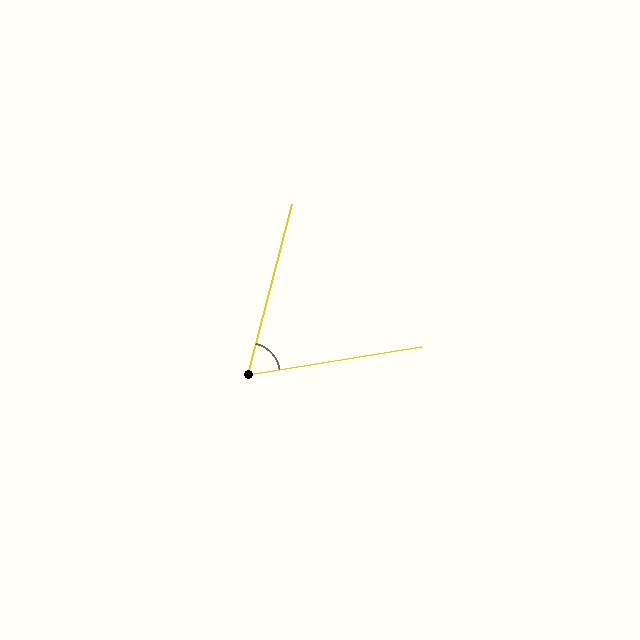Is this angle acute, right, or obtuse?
It is acute.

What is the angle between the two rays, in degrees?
Approximately 66 degrees.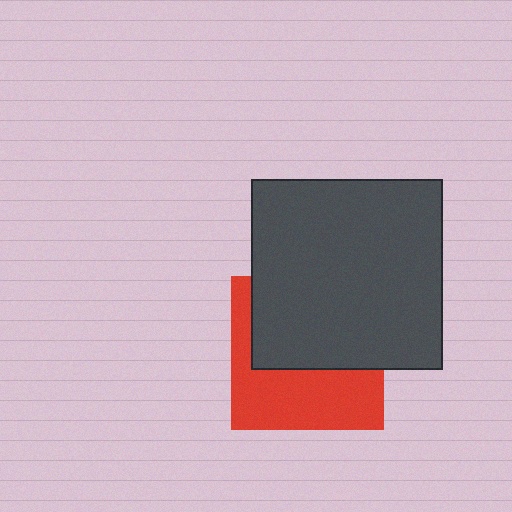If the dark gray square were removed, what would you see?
You would see the complete red square.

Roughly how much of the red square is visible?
About half of it is visible (roughly 47%).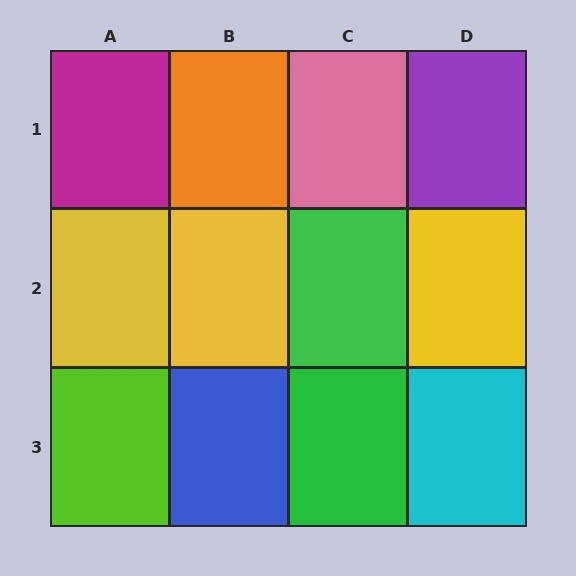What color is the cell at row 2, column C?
Green.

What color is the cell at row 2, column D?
Yellow.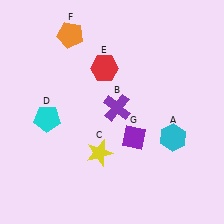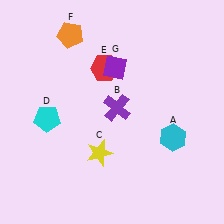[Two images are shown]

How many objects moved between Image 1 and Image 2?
1 object moved between the two images.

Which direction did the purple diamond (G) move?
The purple diamond (G) moved up.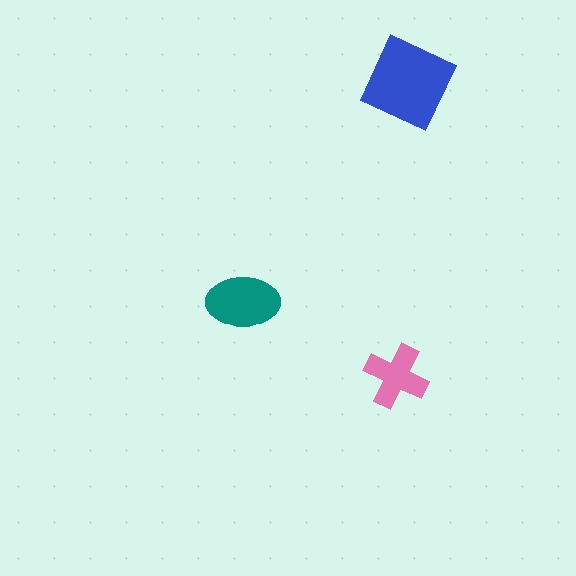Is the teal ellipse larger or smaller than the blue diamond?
Smaller.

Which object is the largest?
The blue diamond.